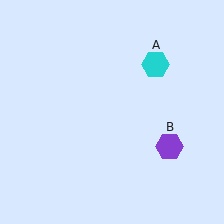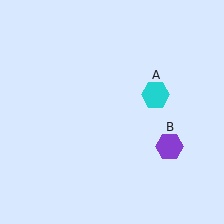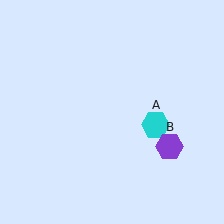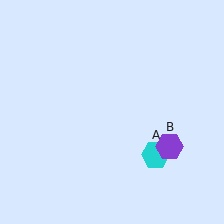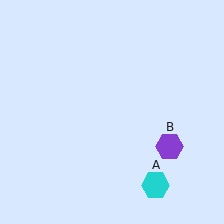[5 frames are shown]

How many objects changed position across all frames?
1 object changed position: cyan hexagon (object A).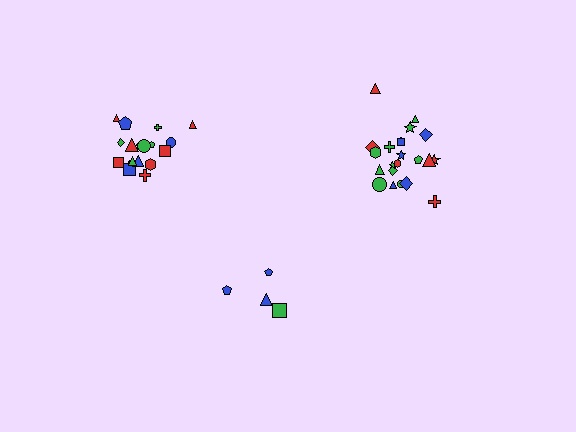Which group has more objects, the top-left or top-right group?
The top-right group.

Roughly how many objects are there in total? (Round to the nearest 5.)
Roughly 45 objects in total.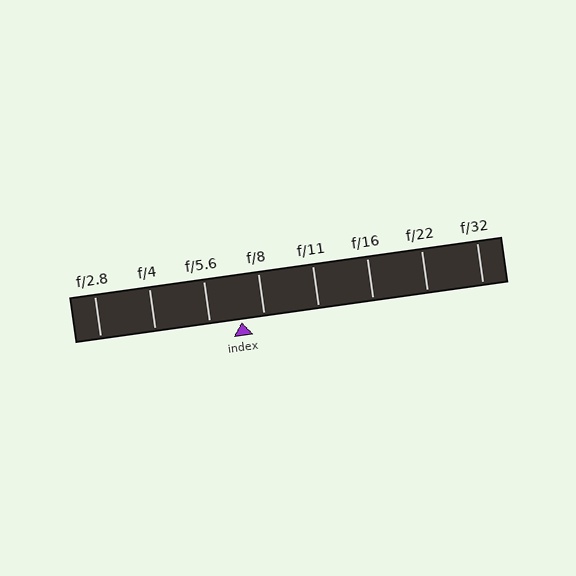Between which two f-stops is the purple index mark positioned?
The index mark is between f/5.6 and f/8.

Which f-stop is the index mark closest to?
The index mark is closest to f/8.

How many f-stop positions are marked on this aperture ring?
There are 8 f-stop positions marked.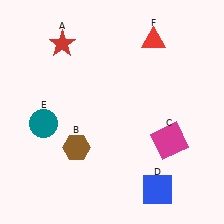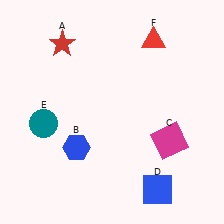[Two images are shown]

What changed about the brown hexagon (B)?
In Image 1, B is brown. In Image 2, it changed to blue.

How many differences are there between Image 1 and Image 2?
There is 1 difference between the two images.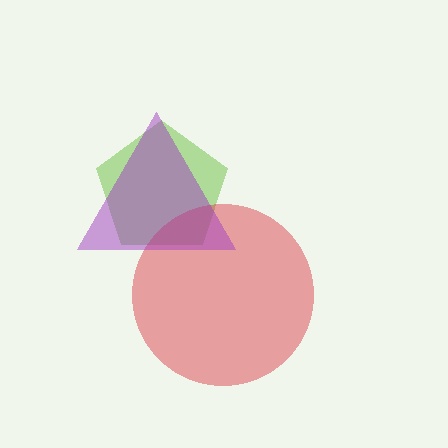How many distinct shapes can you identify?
There are 3 distinct shapes: a lime pentagon, a red circle, a purple triangle.